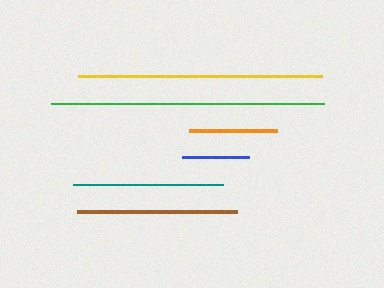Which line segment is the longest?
The green line is the longest at approximately 273 pixels.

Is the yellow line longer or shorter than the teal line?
The yellow line is longer than the teal line.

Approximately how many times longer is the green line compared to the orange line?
The green line is approximately 3.1 times the length of the orange line.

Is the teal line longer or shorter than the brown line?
The brown line is longer than the teal line.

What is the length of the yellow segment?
The yellow segment is approximately 244 pixels long.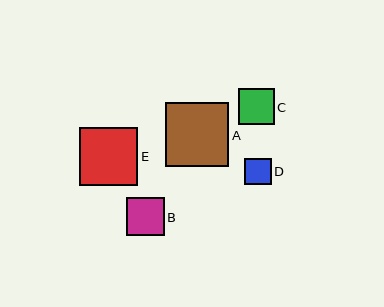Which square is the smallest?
Square D is the smallest with a size of approximately 26 pixels.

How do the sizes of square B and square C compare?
Square B and square C are approximately the same size.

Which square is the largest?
Square A is the largest with a size of approximately 64 pixels.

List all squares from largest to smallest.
From largest to smallest: A, E, B, C, D.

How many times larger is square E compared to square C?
Square E is approximately 1.6 times the size of square C.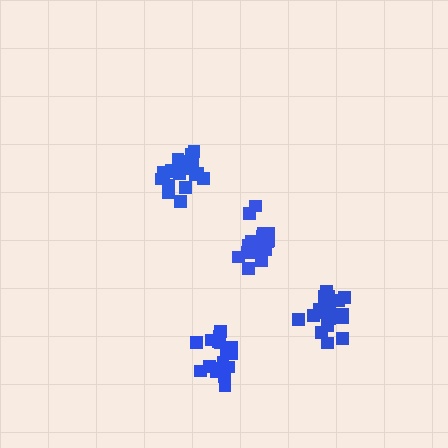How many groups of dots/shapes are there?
There are 4 groups.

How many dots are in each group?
Group 1: 18 dots, Group 2: 20 dots, Group 3: 20 dots, Group 4: 20 dots (78 total).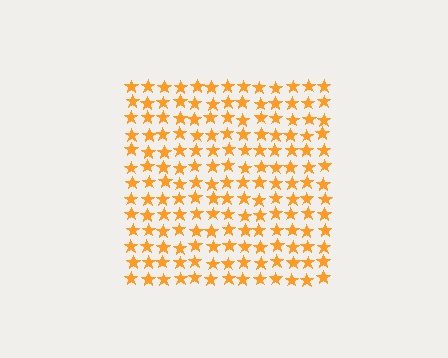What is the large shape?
The large shape is a square.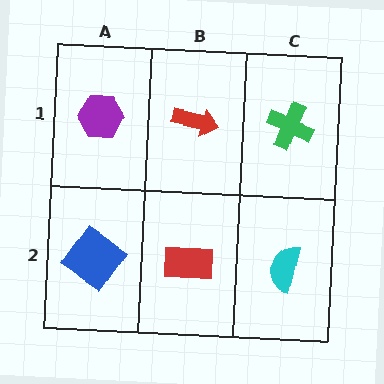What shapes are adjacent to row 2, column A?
A purple hexagon (row 1, column A), a red rectangle (row 2, column B).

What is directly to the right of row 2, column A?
A red rectangle.